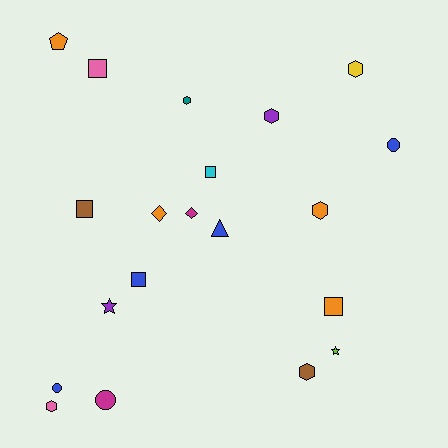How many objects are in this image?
There are 20 objects.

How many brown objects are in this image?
There are 2 brown objects.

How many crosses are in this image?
There are no crosses.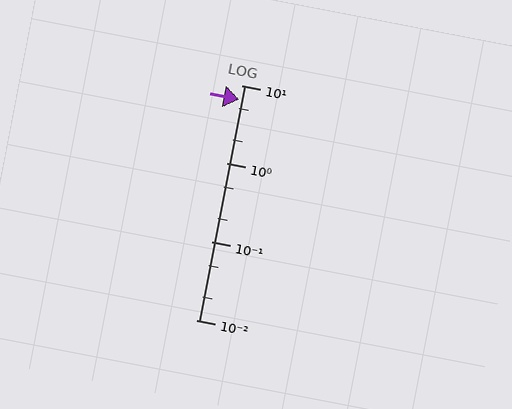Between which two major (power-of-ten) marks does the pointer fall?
The pointer is between 1 and 10.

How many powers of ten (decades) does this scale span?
The scale spans 3 decades, from 0.01 to 10.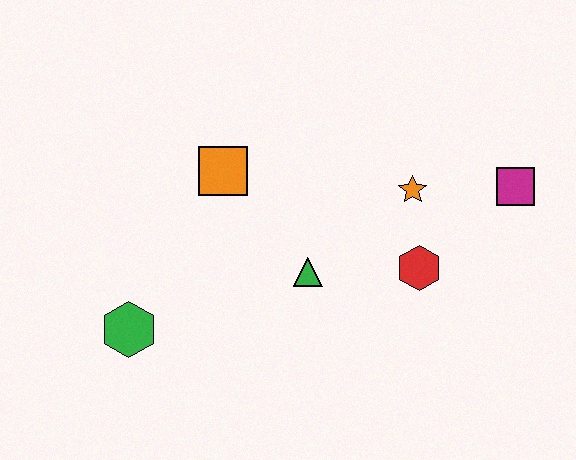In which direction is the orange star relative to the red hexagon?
The orange star is above the red hexagon.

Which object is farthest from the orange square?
The magenta square is farthest from the orange square.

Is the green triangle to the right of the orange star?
No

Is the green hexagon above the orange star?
No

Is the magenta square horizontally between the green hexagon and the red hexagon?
No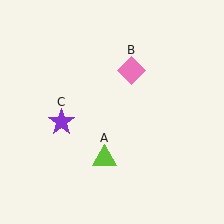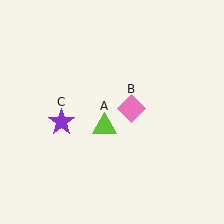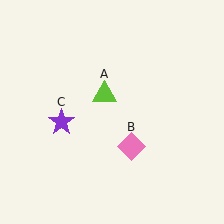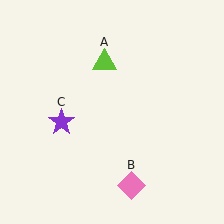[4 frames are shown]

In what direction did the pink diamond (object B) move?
The pink diamond (object B) moved down.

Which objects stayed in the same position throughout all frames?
Purple star (object C) remained stationary.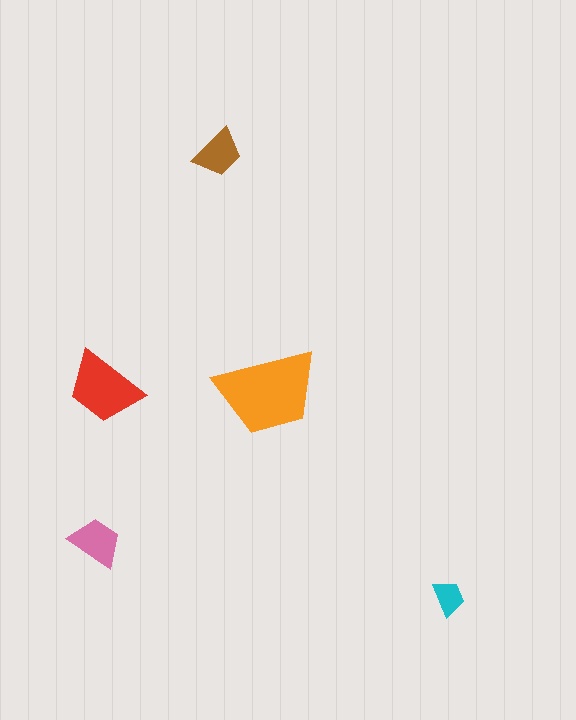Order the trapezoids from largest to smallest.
the orange one, the red one, the pink one, the brown one, the cyan one.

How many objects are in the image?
There are 5 objects in the image.